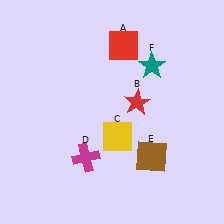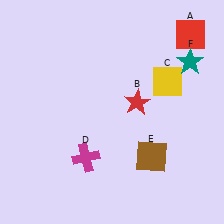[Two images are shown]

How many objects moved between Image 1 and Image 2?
3 objects moved between the two images.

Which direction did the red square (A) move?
The red square (A) moved right.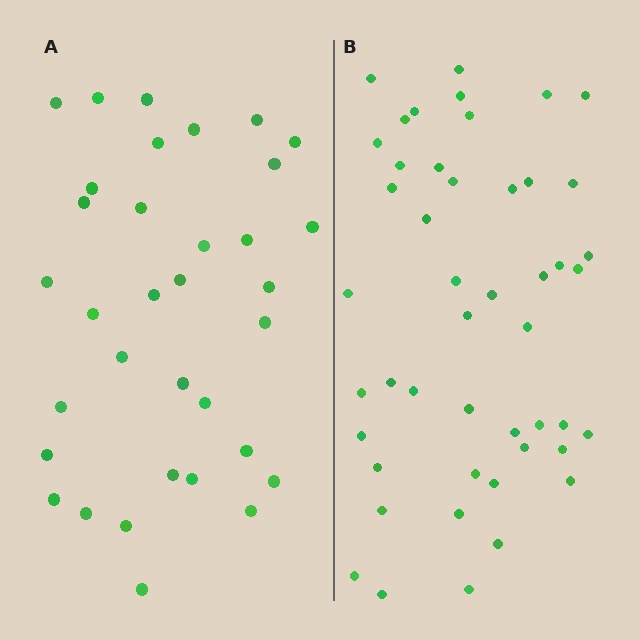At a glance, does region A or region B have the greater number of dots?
Region B (the right region) has more dots.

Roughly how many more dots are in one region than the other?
Region B has approximately 15 more dots than region A.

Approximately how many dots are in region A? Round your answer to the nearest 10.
About 30 dots. (The exact count is 34, which rounds to 30.)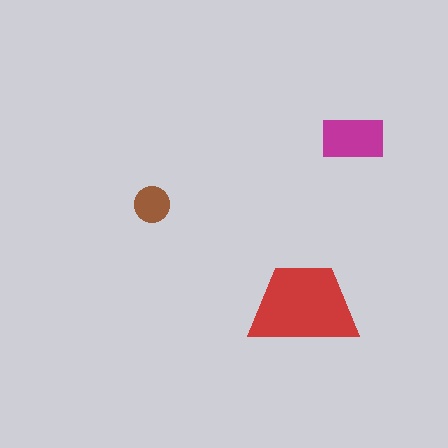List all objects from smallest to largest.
The brown circle, the magenta rectangle, the red trapezoid.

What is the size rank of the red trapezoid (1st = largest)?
1st.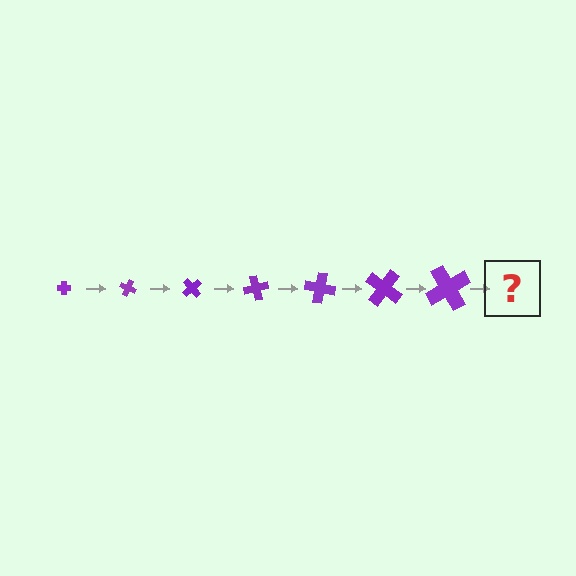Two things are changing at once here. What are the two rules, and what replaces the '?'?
The two rules are that the cross grows larger each step and it rotates 25 degrees each step. The '?' should be a cross, larger than the previous one and rotated 175 degrees from the start.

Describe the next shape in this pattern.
It should be a cross, larger than the previous one and rotated 175 degrees from the start.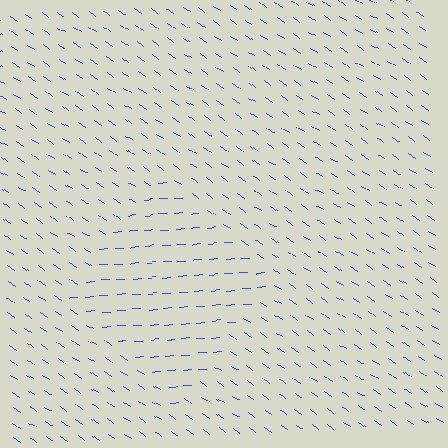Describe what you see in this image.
The image is filled with small blue line segments. A diamond region in the image has lines oriented differently from the surrounding lines, creating a visible texture boundary.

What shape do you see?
I see a diamond.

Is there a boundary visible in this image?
Yes, there is a texture boundary formed by a change in line orientation.